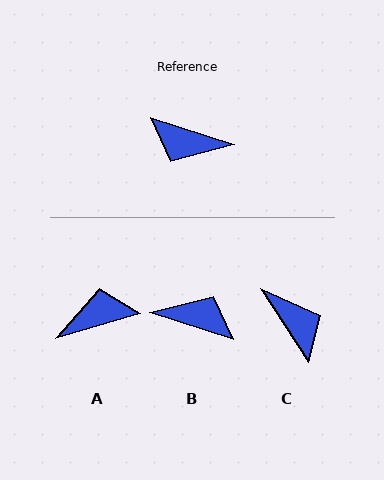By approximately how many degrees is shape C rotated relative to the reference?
Approximately 141 degrees counter-clockwise.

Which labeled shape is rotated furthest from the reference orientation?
B, about 180 degrees away.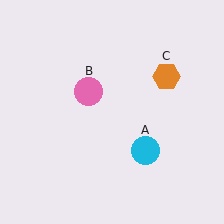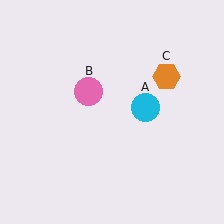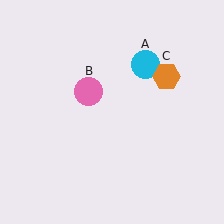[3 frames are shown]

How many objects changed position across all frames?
1 object changed position: cyan circle (object A).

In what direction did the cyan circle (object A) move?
The cyan circle (object A) moved up.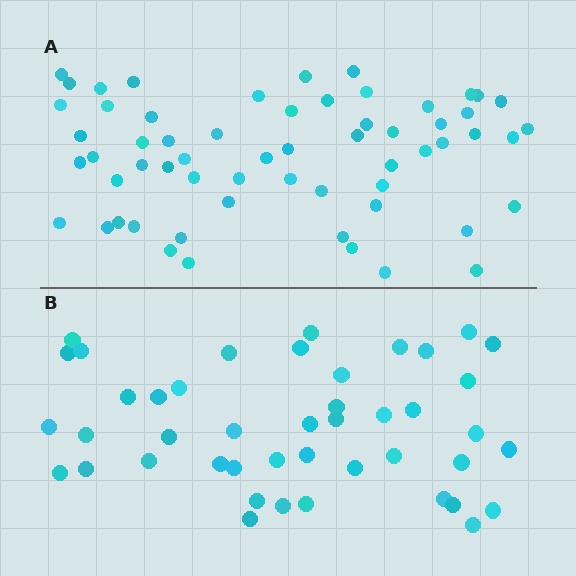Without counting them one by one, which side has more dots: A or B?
Region A (the top region) has more dots.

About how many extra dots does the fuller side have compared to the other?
Region A has approximately 15 more dots than region B.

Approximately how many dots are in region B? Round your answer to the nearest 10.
About 40 dots. (The exact count is 44, which rounds to 40.)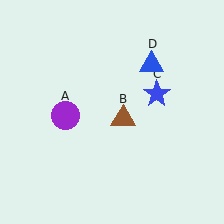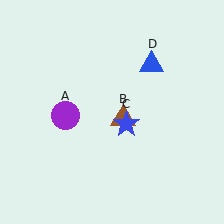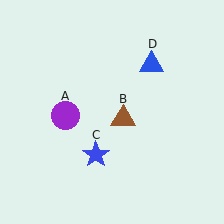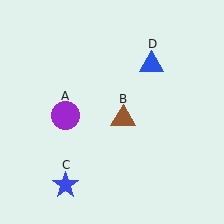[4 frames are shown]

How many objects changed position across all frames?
1 object changed position: blue star (object C).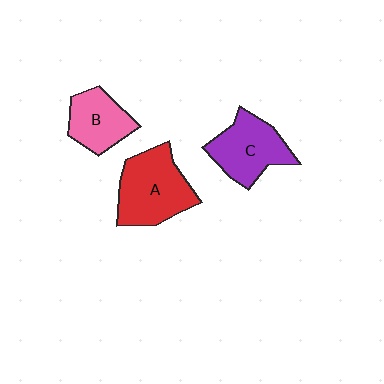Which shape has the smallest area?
Shape B (pink).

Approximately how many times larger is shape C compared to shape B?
Approximately 1.3 times.